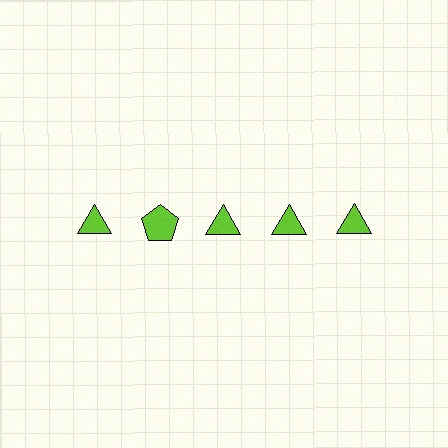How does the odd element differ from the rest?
It has a different shape: pentagon instead of triangle.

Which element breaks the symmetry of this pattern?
The lime pentagon in the top row, second from left column breaks the symmetry. All other shapes are lime triangles.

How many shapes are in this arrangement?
There are 5 shapes arranged in a grid pattern.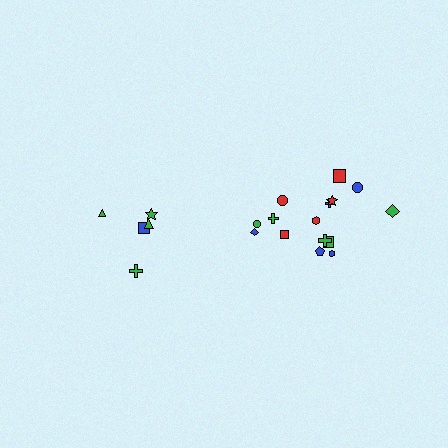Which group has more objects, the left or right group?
The right group.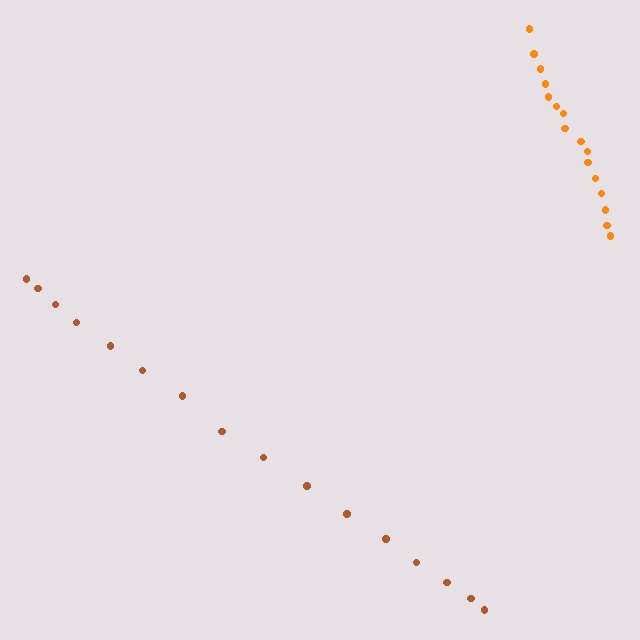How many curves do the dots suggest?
There are 2 distinct paths.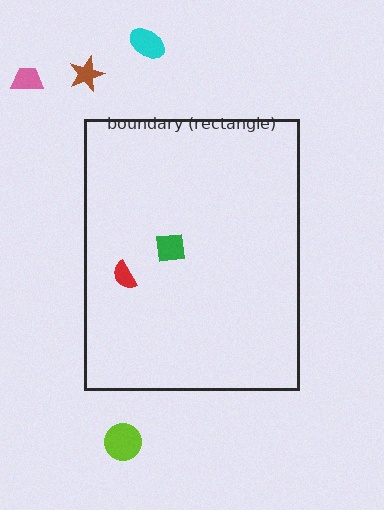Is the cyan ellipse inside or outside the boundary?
Outside.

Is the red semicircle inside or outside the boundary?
Inside.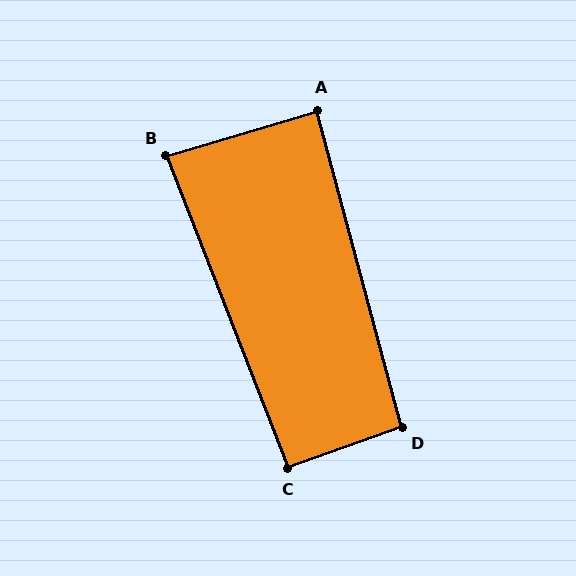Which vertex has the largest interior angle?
D, at approximately 95 degrees.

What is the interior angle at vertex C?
Approximately 92 degrees (approximately right).